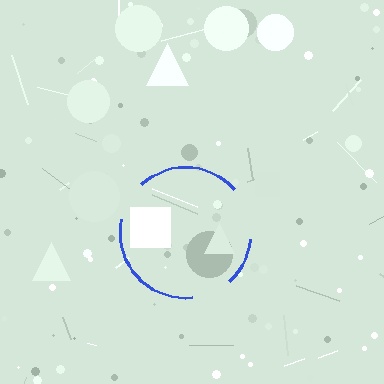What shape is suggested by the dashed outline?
The dashed outline suggests a circle.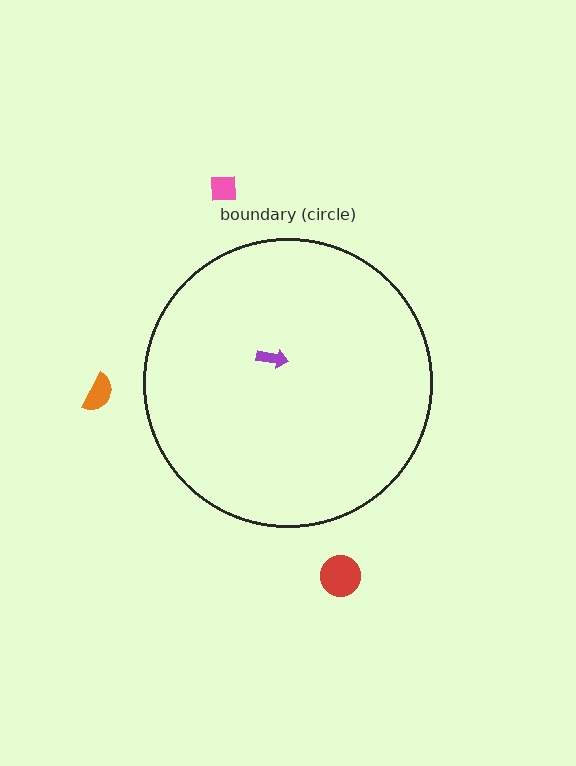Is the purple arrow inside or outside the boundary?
Inside.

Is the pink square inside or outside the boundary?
Outside.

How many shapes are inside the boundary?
1 inside, 3 outside.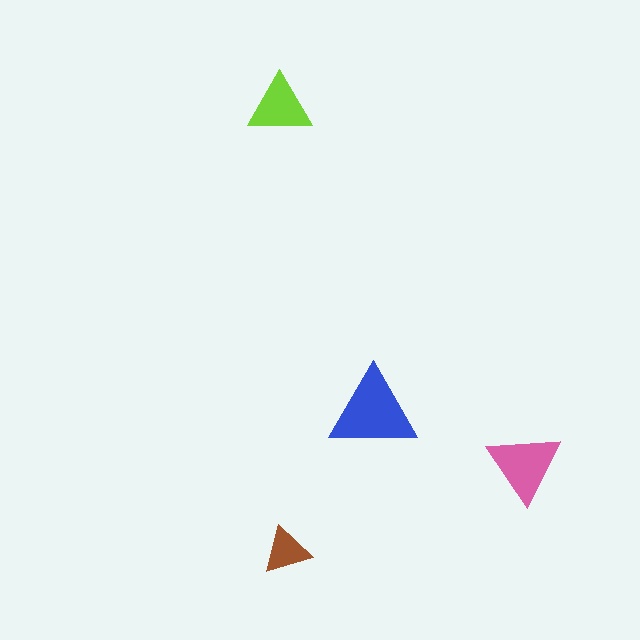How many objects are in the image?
There are 4 objects in the image.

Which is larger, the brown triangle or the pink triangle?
The pink one.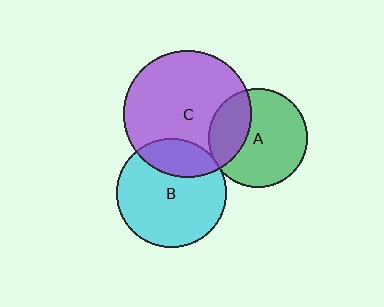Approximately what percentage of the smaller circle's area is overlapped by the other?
Approximately 5%.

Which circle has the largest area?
Circle C (purple).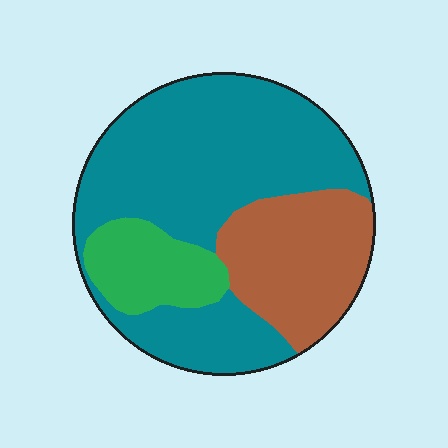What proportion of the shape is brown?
Brown takes up about one quarter (1/4) of the shape.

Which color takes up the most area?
Teal, at roughly 60%.